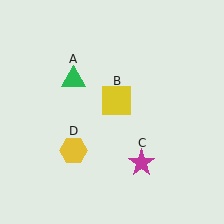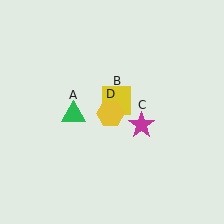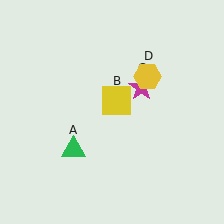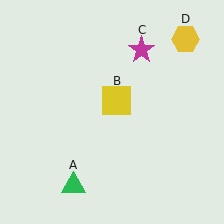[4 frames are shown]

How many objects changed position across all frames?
3 objects changed position: green triangle (object A), magenta star (object C), yellow hexagon (object D).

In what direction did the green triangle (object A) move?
The green triangle (object A) moved down.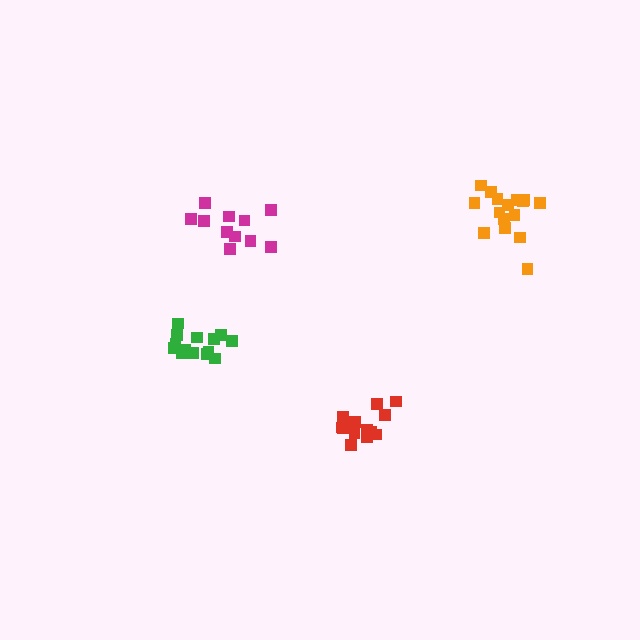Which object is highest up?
The orange cluster is topmost.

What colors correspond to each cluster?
The clusters are colored: red, green, magenta, orange.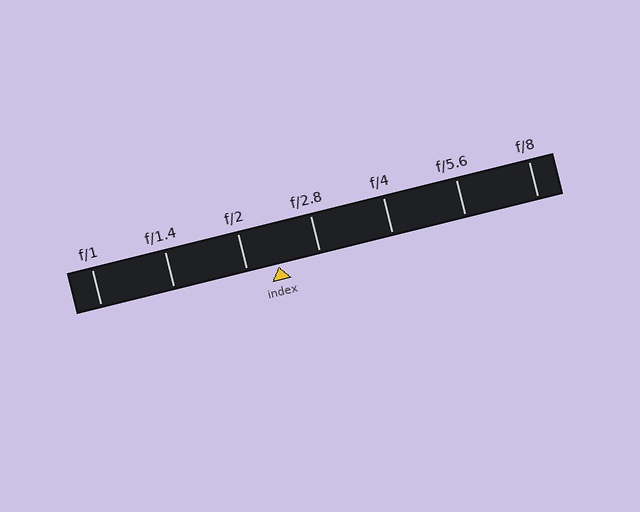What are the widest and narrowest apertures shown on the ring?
The widest aperture shown is f/1 and the narrowest is f/8.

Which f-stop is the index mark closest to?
The index mark is closest to f/2.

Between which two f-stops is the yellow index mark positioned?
The index mark is between f/2 and f/2.8.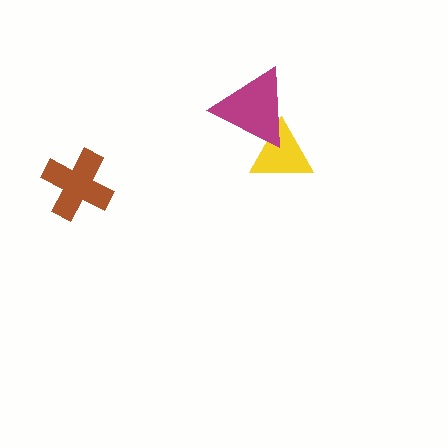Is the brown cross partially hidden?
No, no other shape covers it.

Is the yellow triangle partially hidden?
Yes, it is partially covered by another shape.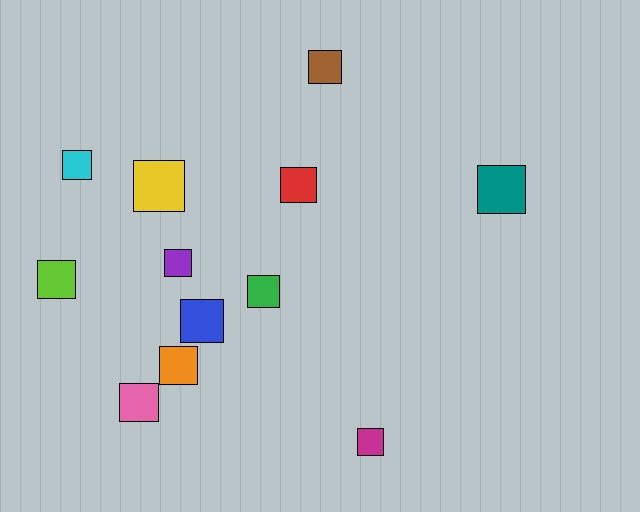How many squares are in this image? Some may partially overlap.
There are 12 squares.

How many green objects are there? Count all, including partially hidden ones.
There is 1 green object.